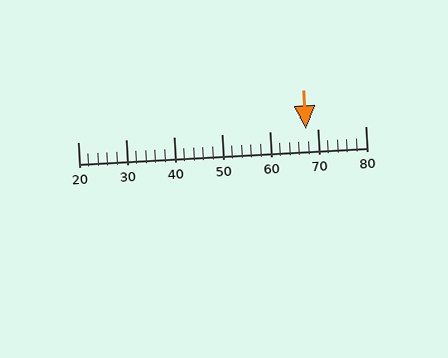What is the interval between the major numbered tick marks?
The major tick marks are spaced 10 units apart.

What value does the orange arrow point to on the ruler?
The orange arrow points to approximately 68.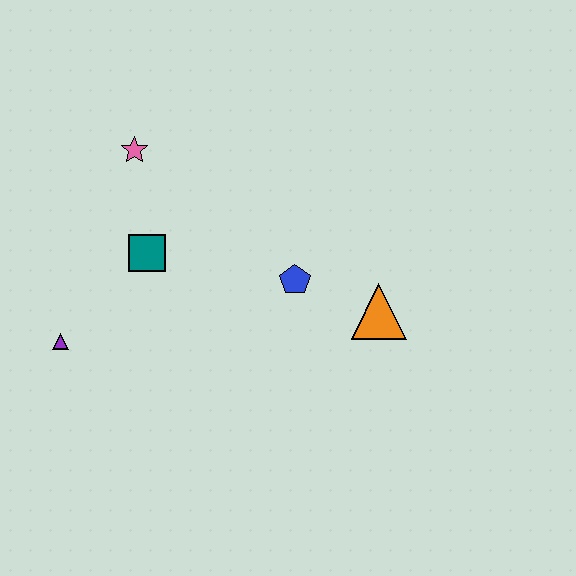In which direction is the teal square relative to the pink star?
The teal square is below the pink star.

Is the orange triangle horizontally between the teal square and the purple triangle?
No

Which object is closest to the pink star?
The teal square is closest to the pink star.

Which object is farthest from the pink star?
The orange triangle is farthest from the pink star.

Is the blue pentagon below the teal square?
Yes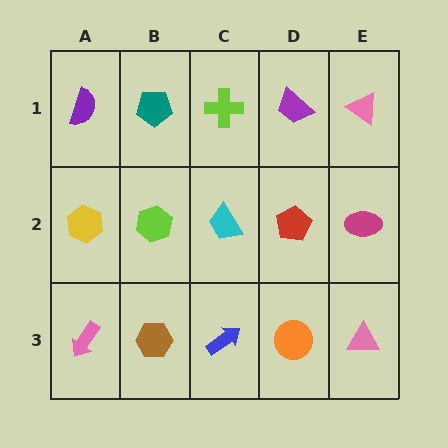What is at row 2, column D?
A red pentagon.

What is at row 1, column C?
A lime cross.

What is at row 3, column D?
An orange circle.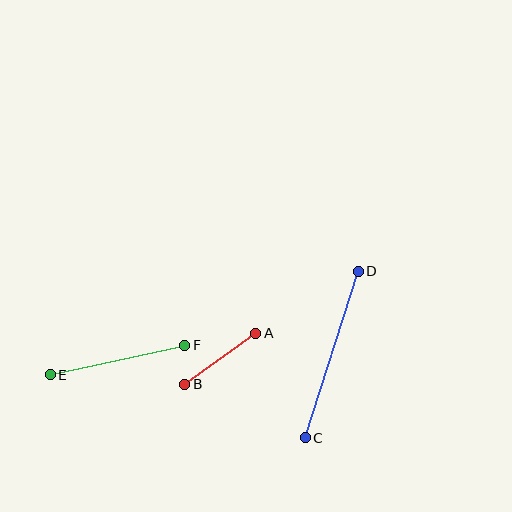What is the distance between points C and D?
The distance is approximately 174 pixels.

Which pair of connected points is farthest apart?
Points C and D are farthest apart.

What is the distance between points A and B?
The distance is approximately 87 pixels.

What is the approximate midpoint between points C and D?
The midpoint is at approximately (332, 354) pixels.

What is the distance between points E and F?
The distance is approximately 138 pixels.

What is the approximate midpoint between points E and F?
The midpoint is at approximately (118, 360) pixels.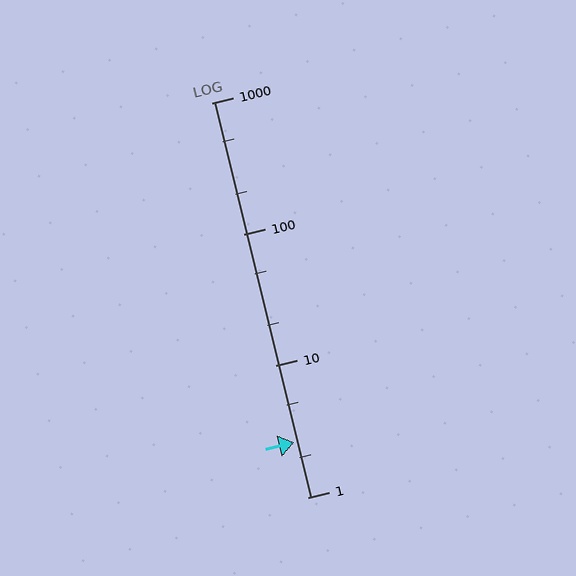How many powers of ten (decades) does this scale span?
The scale spans 3 decades, from 1 to 1000.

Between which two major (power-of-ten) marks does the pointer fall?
The pointer is between 1 and 10.